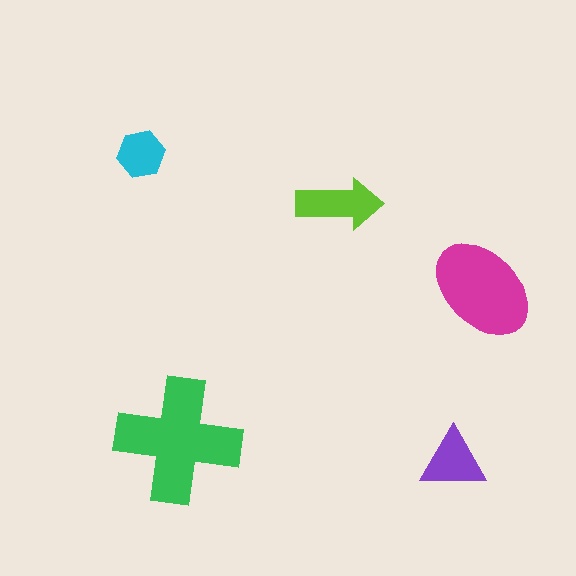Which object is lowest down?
The purple triangle is bottommost.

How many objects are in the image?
There are 5 objects in the image.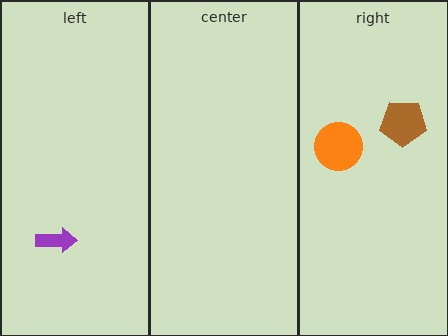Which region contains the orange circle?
The right region.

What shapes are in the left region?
The purple arrow.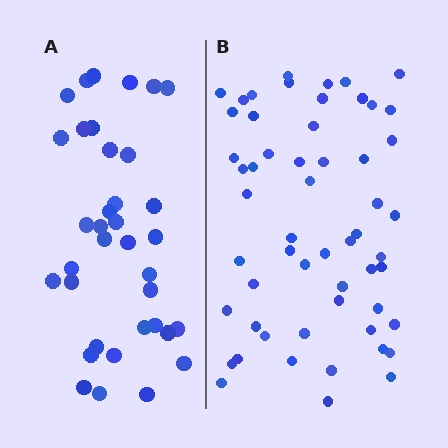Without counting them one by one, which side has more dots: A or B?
Region B (the right region) has more dots.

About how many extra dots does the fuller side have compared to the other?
Region B has approximately 20 more dots than region A.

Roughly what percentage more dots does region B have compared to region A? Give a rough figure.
About 55% more.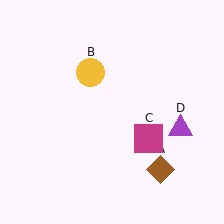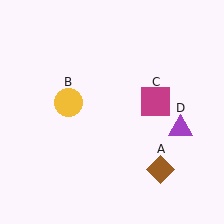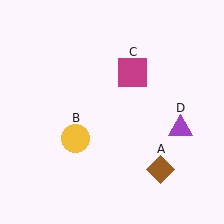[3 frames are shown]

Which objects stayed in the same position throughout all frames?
Brown diamond (object A) and purple triangle (object D) remained stationary.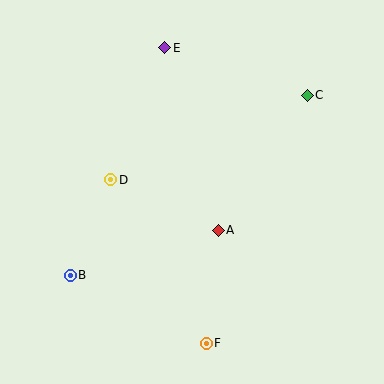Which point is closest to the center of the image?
Point A at (218, 230) is closest to the center.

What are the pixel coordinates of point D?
Point D is at (111, 180).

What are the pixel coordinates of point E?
Point E is at (165, 48).